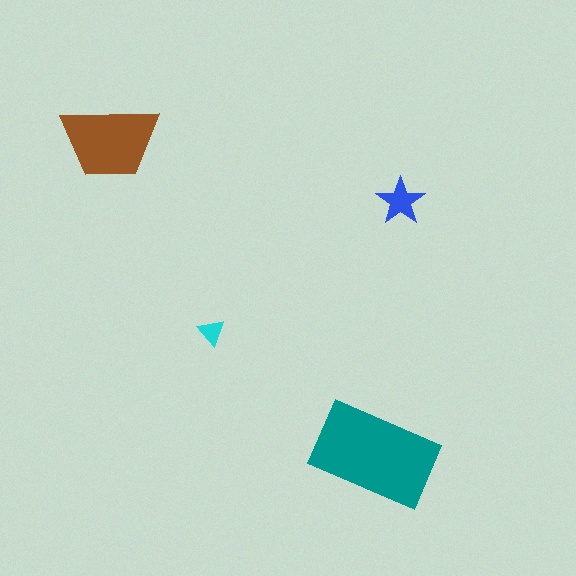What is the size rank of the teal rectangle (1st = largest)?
1st.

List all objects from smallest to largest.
The cyan triangle, the blue star, the brown trapezoid, the teal rectangle.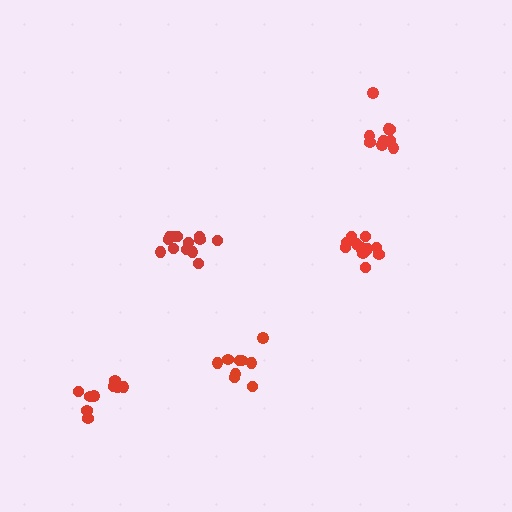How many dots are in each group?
Group 1: 9 dots, Group 2: 13 dots, Group 3: 9 dots, Group 4: 12 dots, Group 5: 9 dots (52 total).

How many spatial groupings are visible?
There are 5 spatial groupings.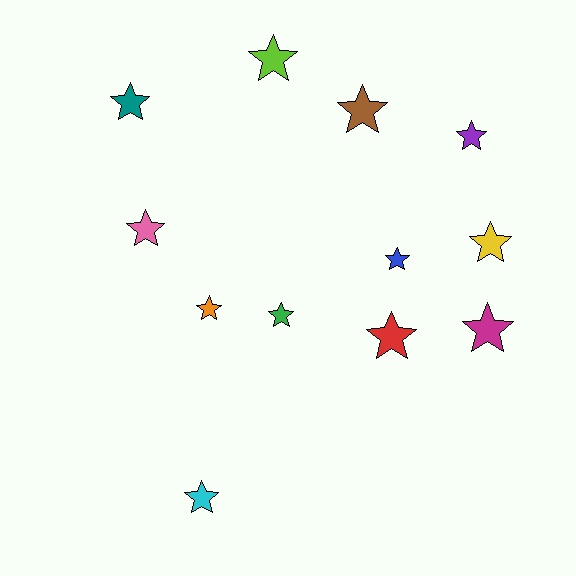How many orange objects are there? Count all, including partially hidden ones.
There is 1 orange object.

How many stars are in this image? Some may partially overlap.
There are 12 stars.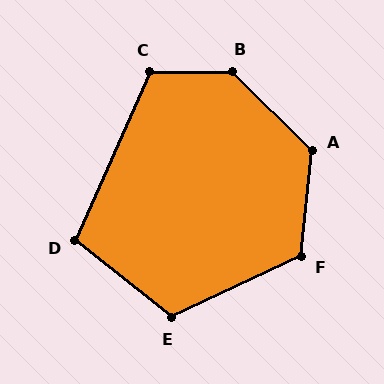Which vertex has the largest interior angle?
B, at approximately 135 degrees.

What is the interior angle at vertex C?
Approximately 115 degrees (obtuse).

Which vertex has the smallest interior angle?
D, at approximately 104 degrees.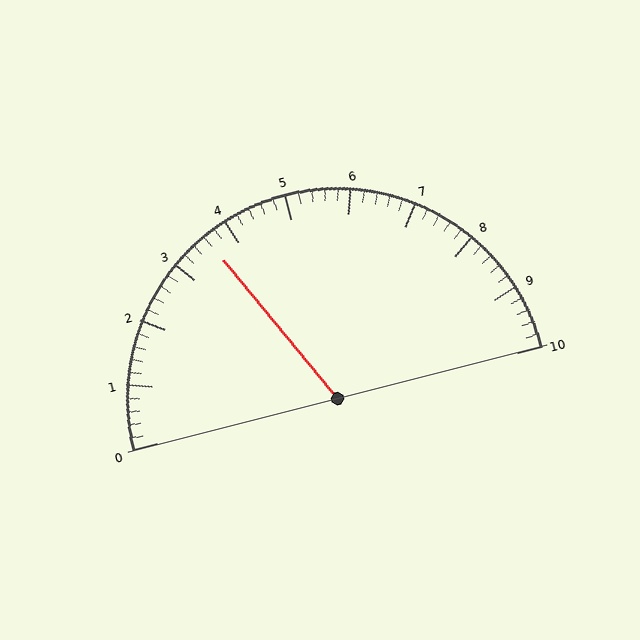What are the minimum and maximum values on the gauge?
The gauge ranges from 0 to 10.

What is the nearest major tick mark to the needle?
The nearest major tick mark is 4.